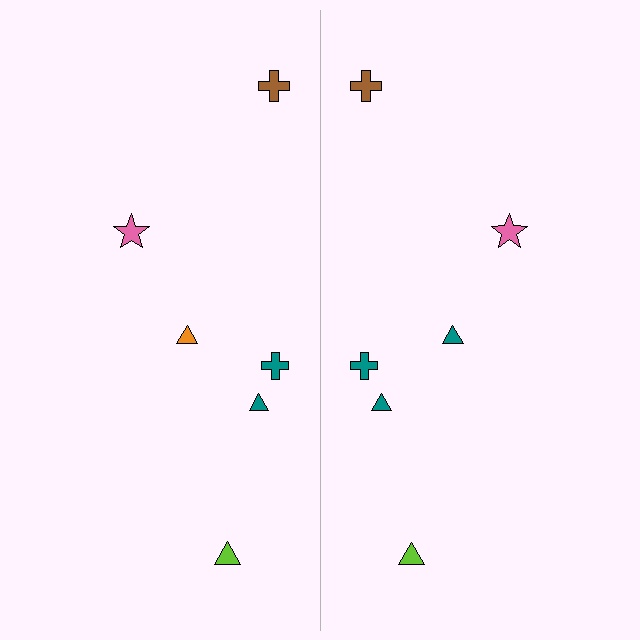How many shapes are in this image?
There are 12 shapes in this image.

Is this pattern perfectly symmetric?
No, the pattern is not perfectly symmetric. The teal triangle on the right side breaks the symmetry — its mirror counterpart is orange.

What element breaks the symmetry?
The teal triangle on the right side breaks the symmetry — its mirror counterpart is orange.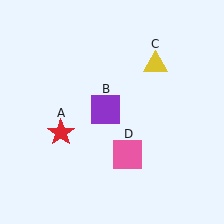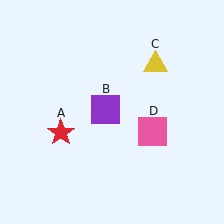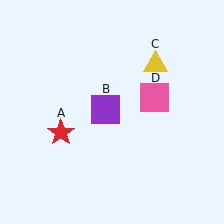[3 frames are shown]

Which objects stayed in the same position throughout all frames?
Red star (object A) and purple square (object B) and yellow triangle (object C) remained stationary.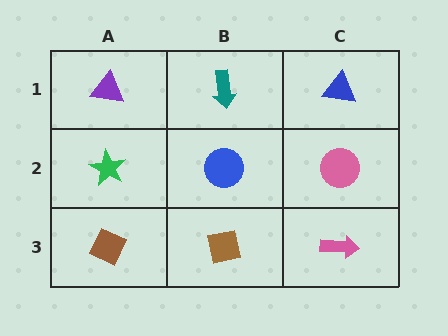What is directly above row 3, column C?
A pink circle.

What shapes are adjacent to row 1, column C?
A pink circle (row 2, column C), a teal arrow (row 1, column B).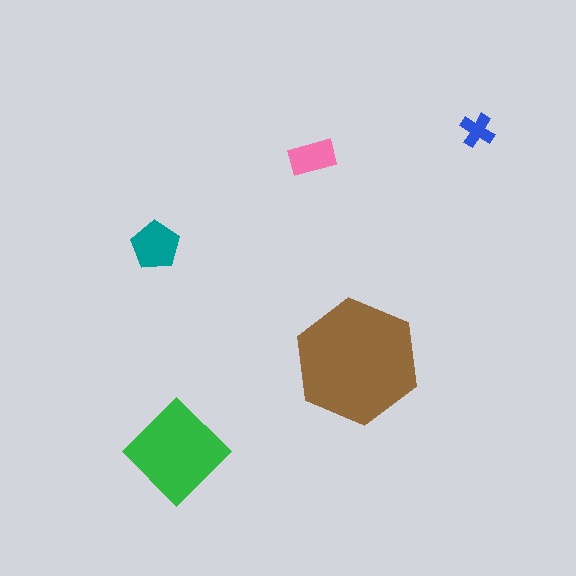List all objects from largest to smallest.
The brown hexagon, the green diamond, the teal pentagon, the pink rectangle, the blue cross.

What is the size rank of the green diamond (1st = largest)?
2nd.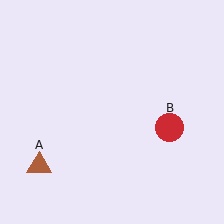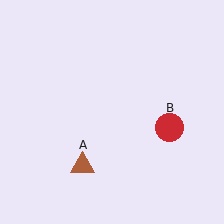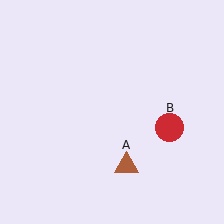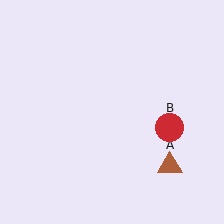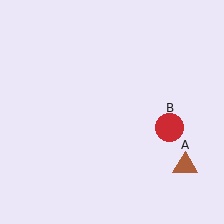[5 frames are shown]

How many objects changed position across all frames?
1 object changed position: brown triangle (object A).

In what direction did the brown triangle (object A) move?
The brown triangle (object A) moved right.